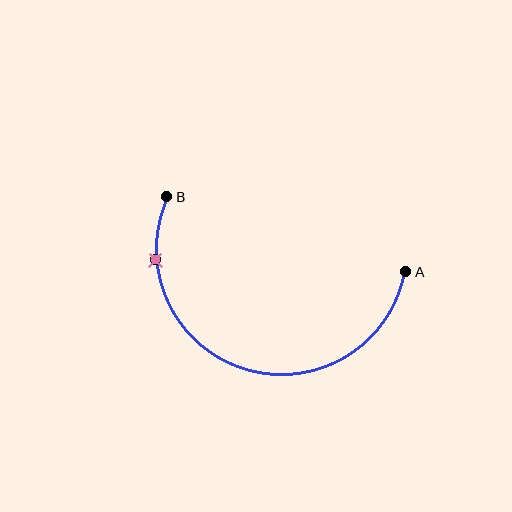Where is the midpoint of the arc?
The arc midpoint is the point on the curve farthest from the straight line joining A and B. It sits below that line.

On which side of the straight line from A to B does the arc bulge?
The arc bulges below the straight line connecting A and B.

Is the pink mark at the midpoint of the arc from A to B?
No. The pink mark lies on the arc but is closer to endpoint B. The arc midpoint would be at the point on the curve equidistant along the arc from both A and B.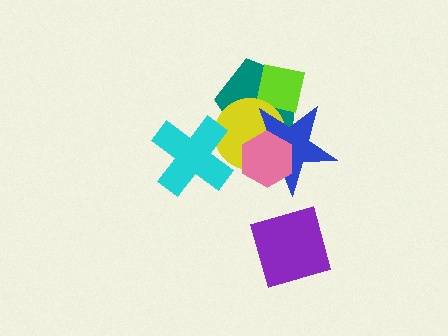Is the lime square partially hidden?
Yes, it is partially covered by another shape.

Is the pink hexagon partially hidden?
No, no other shape covers it.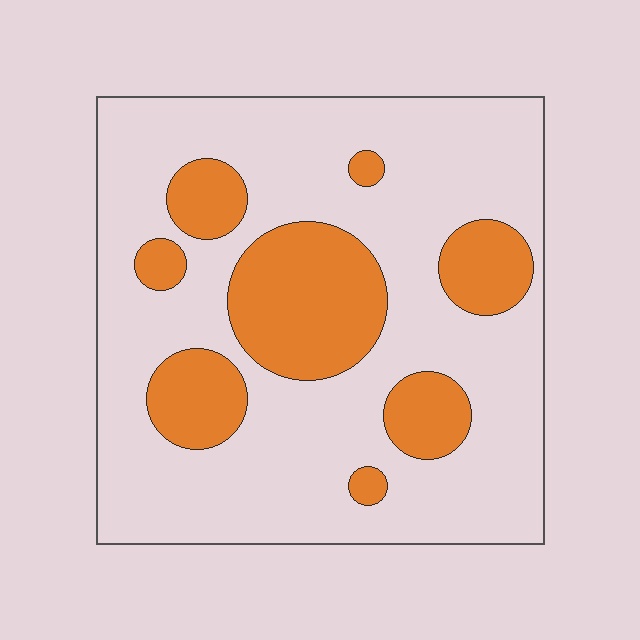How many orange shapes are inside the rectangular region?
8.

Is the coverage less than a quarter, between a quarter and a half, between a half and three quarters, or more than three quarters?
Between a quarter and a half.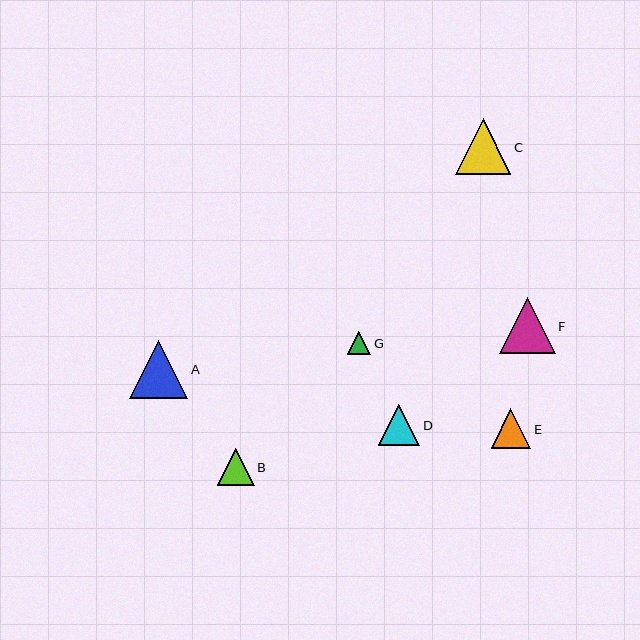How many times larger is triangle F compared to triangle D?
Triangle F is approximately 1.3 times the size of triangle D.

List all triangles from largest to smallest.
From largest to smallest: A, F, C, D, E, B, G.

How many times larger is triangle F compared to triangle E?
Triangle F is approximately 1.4 times the size of triangle E.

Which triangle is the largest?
Triangle A is the largest with a size of approximately 59 pixels.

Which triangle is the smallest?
Triangle G is the smallest with a size of approximately 23 pixels.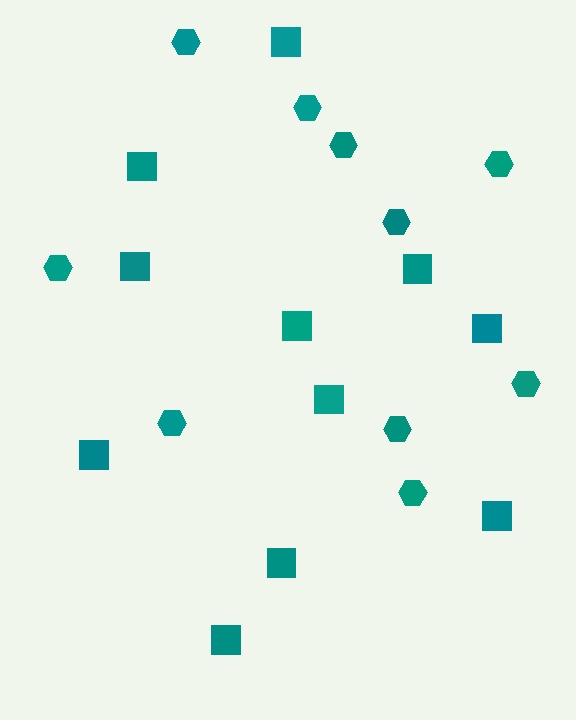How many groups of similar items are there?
There are 2 groups: one group of hexagons (10) and one group of squares (11).